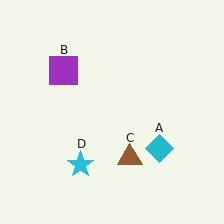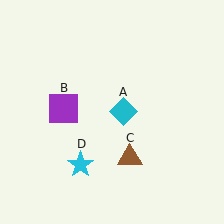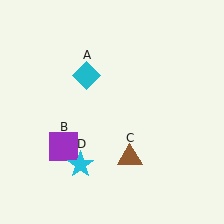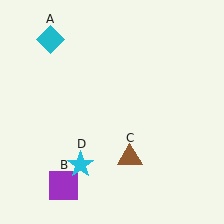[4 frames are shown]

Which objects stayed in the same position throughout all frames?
Brown triangle (object C) and cyan star (object D) remained stationary.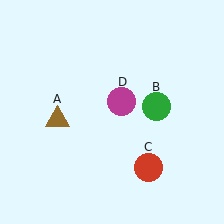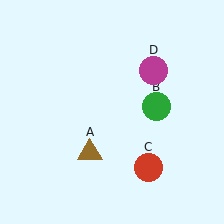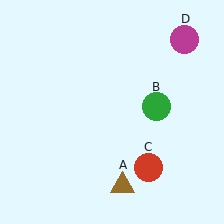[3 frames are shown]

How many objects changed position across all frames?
2 objects changed position: brown triangle (object A), magenta circle (object D).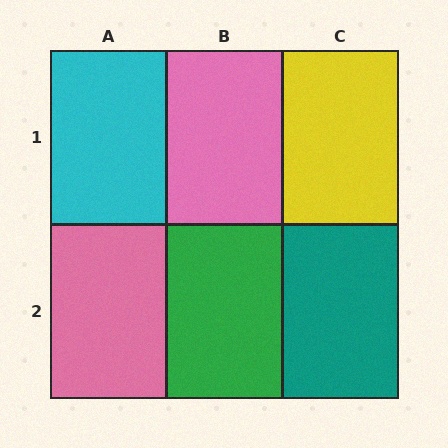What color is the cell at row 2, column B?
Green.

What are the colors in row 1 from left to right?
Cyan, pink, yellow.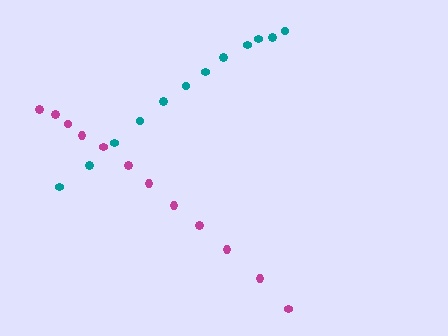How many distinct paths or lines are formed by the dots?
There are 2 distinct paths.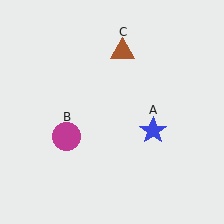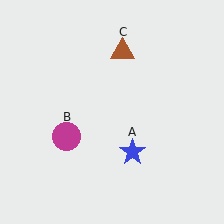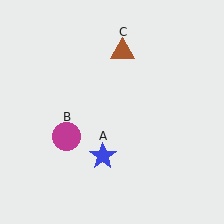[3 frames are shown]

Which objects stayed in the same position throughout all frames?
Magenta circle (object B) and brown triangle (object C) remained stationary.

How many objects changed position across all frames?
1 object changed position: blue star (object A).